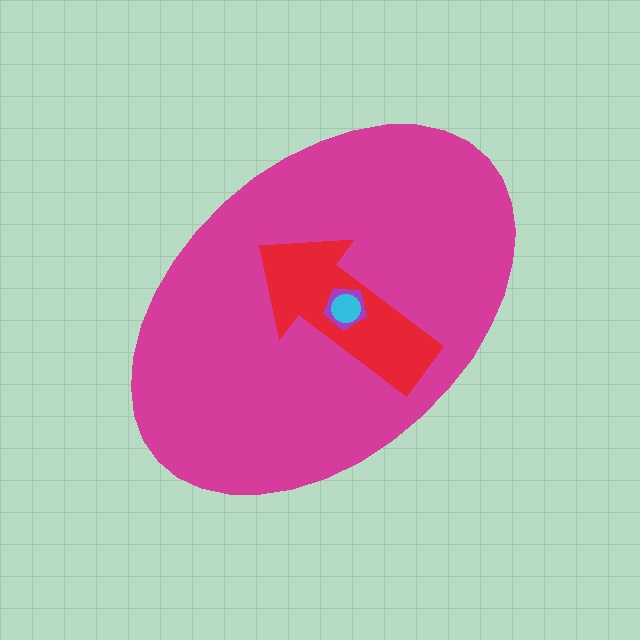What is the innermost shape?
The cyan circle.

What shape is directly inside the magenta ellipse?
The red arrow.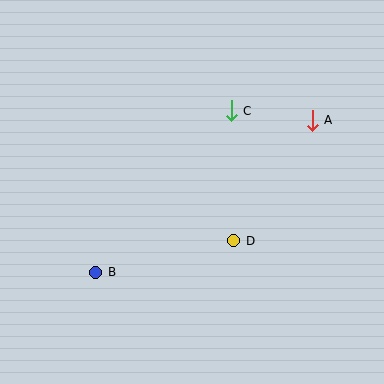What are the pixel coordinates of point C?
Point C is at (231, 111).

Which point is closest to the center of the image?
Point D at (234, 241) is closest to the center.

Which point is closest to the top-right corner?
Point A is closest to the top-right corner.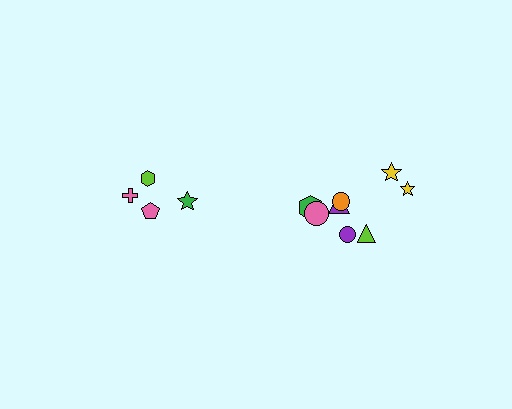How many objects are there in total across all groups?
There are 12 objects.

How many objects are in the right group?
There are 8 objects.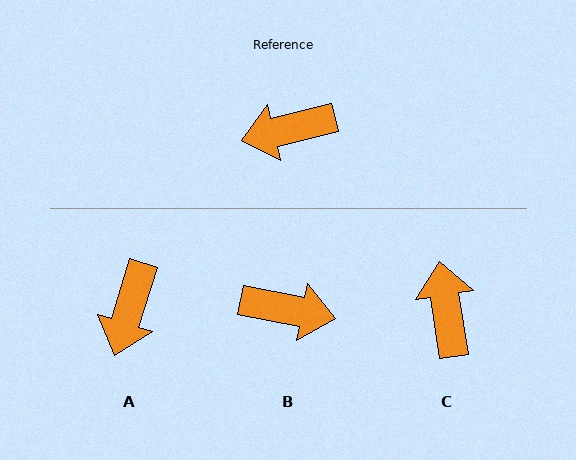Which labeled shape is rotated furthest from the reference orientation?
B, about 155 degrees away.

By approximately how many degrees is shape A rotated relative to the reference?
Approximately 59 degrees counter-clockwise.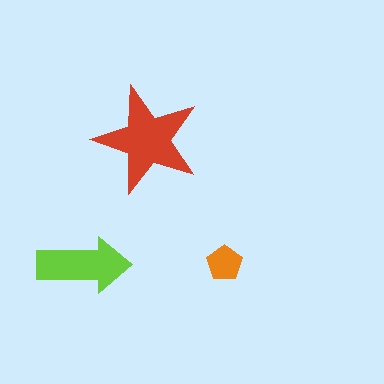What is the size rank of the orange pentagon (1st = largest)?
3rd.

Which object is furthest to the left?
The lime arrow is leftmost.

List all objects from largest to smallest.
The red star, the lime arrow, the orange pentagon.